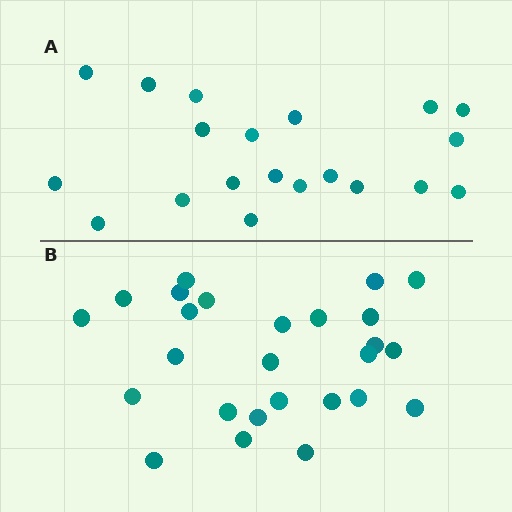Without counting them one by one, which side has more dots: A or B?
Region B (the bottom region) has more dots.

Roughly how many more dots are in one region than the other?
Region B has about 6 more dots than region A.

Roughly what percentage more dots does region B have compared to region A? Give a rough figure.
About 30% more.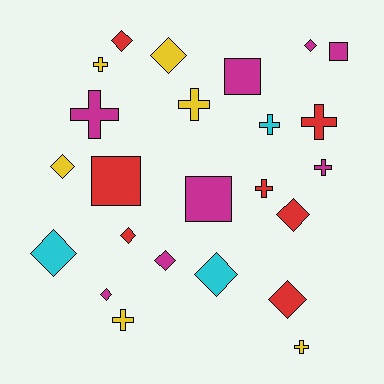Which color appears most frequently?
Magenta, with 8 objects.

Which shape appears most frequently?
Diamond, with 11 objects.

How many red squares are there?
There is 1 red square.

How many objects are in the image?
There are 24 objects.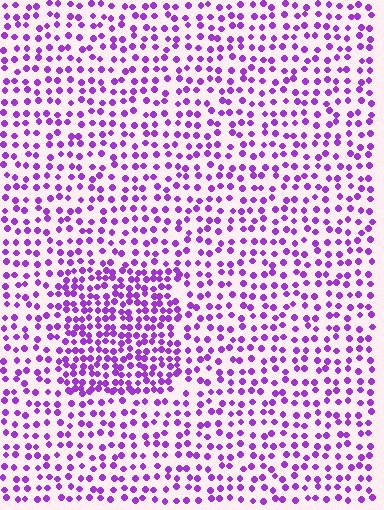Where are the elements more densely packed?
The elements are more densely packed inside the rectangle boundary.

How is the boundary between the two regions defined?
The boundary is defined by a change in element density (approximately 1.9x ratio). All elements are the same color, size, and shape.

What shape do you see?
I see a rectangle.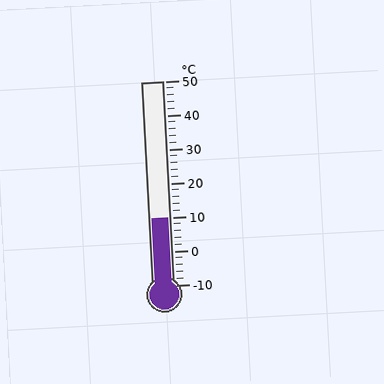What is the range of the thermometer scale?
The thermometer scale ranges from -10°C to 50°C.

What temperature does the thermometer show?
The thermometer shows approximately 10°C.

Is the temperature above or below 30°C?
The temperature is below 30°C.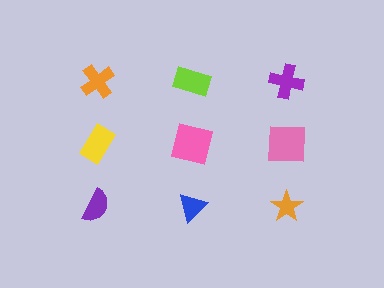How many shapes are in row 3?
3 shapes.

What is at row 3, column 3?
An orange star.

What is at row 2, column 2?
A pink square.